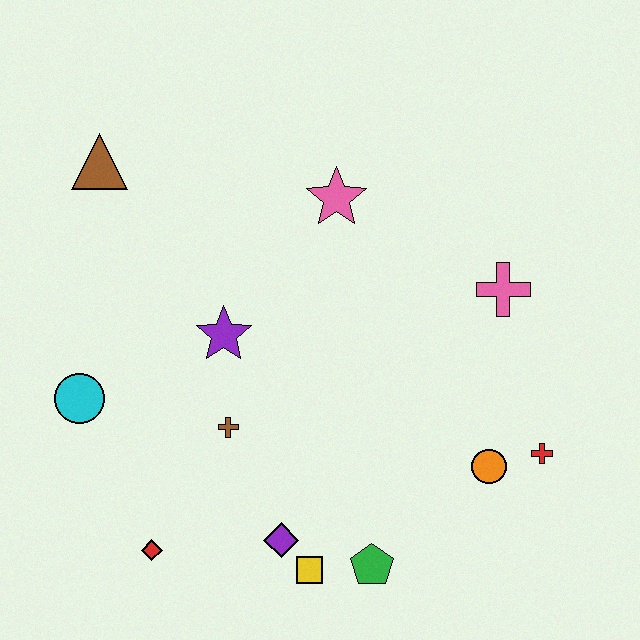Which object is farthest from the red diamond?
The pink cross is farthest from the red diamond.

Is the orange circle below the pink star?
Yes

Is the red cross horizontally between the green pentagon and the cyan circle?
No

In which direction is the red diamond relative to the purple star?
The red diamond is below the purple star.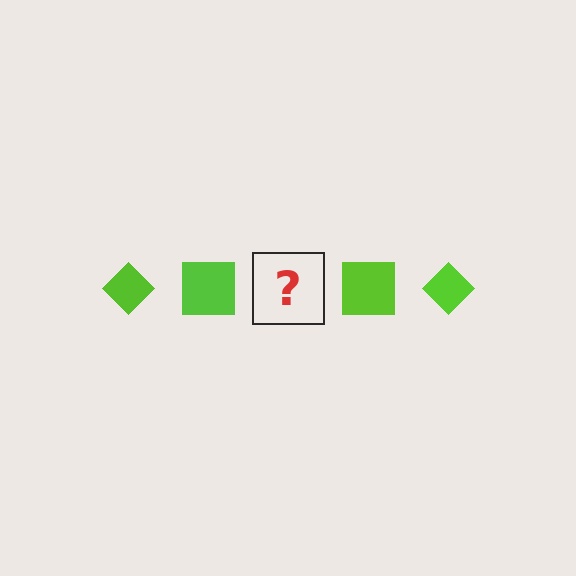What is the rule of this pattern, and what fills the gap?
The rule is that the pattern cycles through diamond, square shapes in lime. The gap should be filled with a lime diamond.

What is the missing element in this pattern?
The missing element is a lime diamond.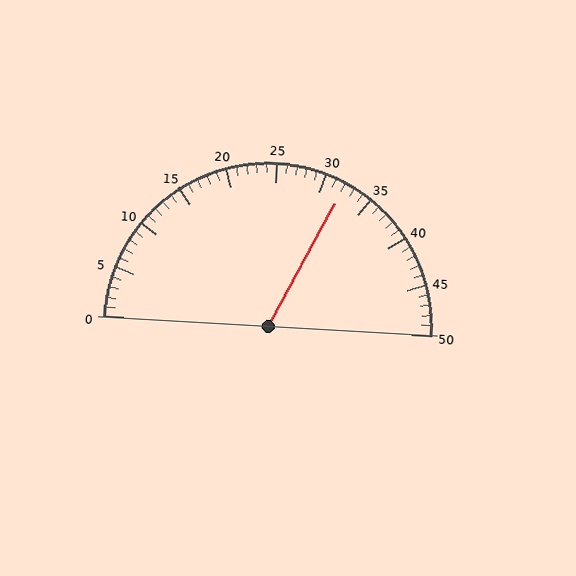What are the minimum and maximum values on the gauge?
The gauge ranges from 0 to 50.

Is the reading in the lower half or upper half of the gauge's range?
The reading is in the upper half of the range (0 to 50).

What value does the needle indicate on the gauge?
The needle indicates approximately 32.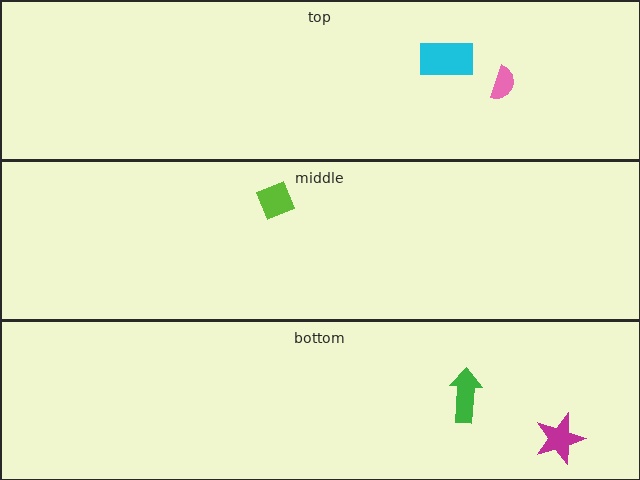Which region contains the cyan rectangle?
The top region.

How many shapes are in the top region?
2.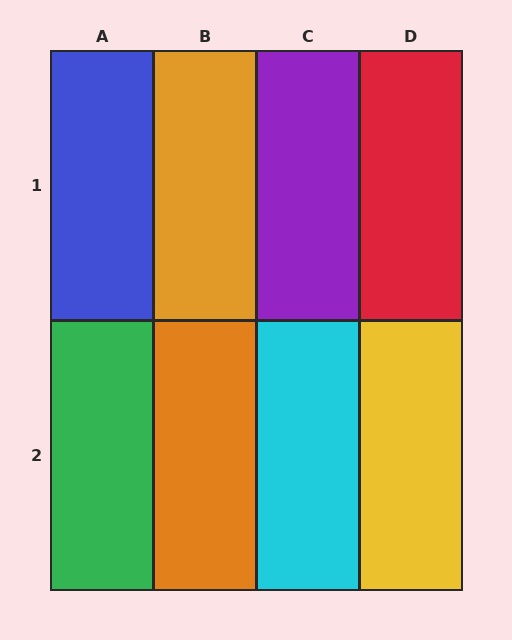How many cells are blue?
1 cell is blue.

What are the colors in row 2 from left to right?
Green, orange, cyan, yellow.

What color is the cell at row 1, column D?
Red.